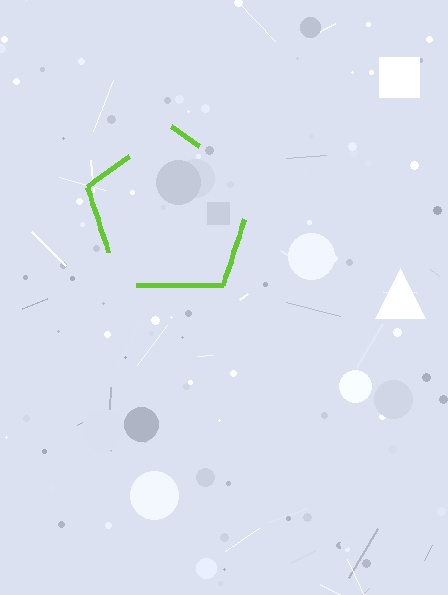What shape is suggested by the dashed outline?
The dashed outline suggests a pentagon.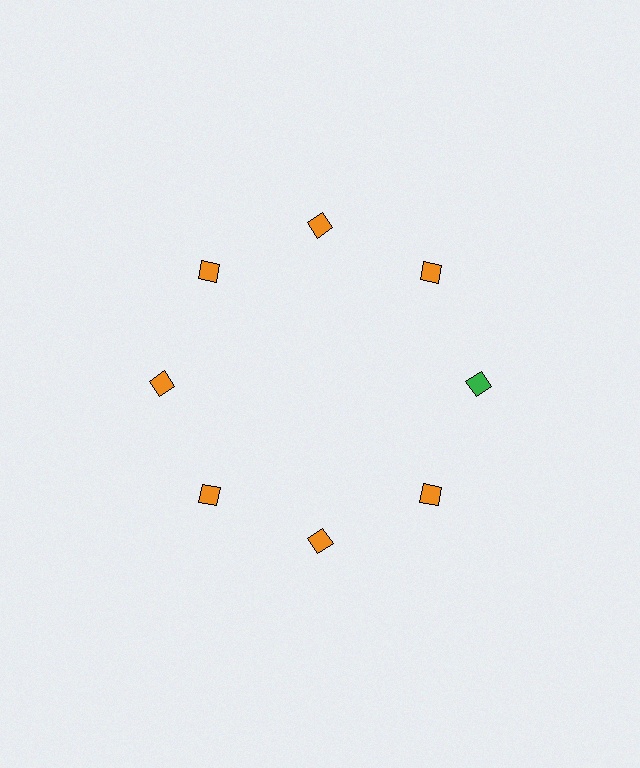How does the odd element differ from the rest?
It has a different color: green instead of orange.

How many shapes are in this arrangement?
There are 8 shapes arranged in a ring pattern.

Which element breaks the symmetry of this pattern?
The green diamond at roughly the 3 o'clock position breaks the symmetry. All other shapes are orange diamonds.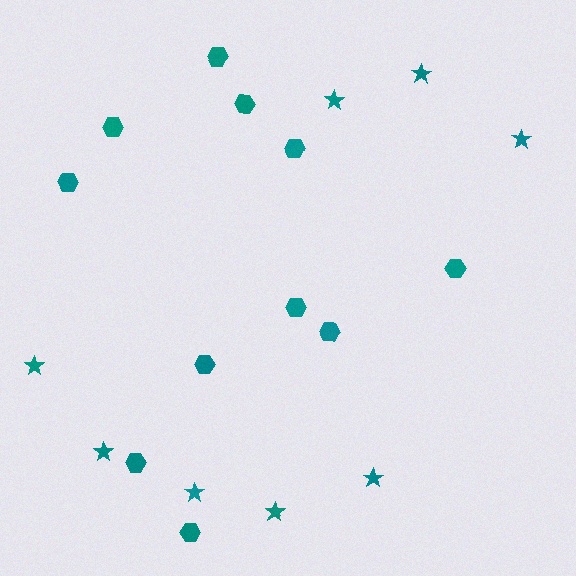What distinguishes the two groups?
There are 2 groups: one group of stars (8) and one group of hexagons (11).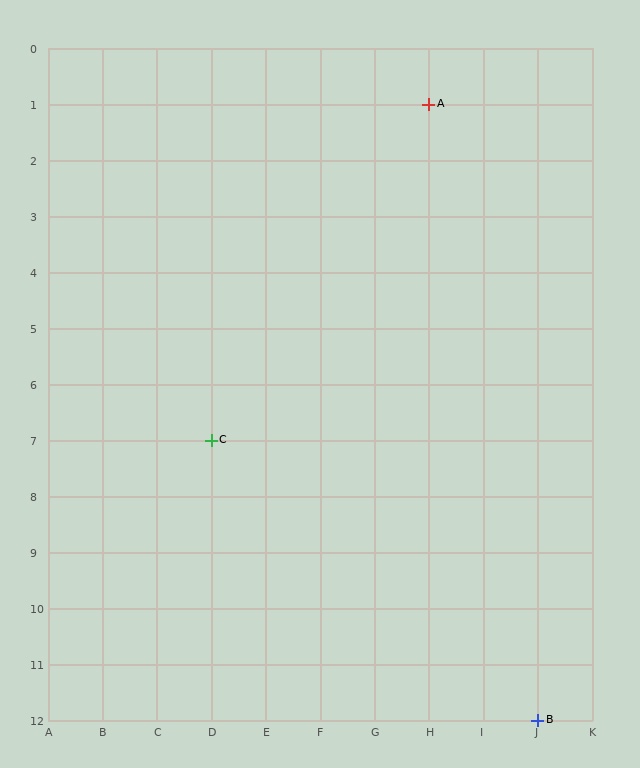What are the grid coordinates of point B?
Point B is at grid coordinates (J, 12).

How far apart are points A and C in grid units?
Points A and C are 4 columns and 6 rows apart (about 7.2 grid units diagonally).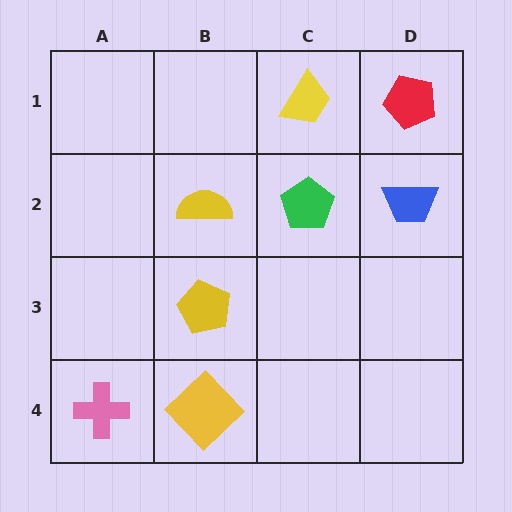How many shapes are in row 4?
2 shapes.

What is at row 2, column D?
A blue trapezoid.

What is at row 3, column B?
A yellow pentagon.